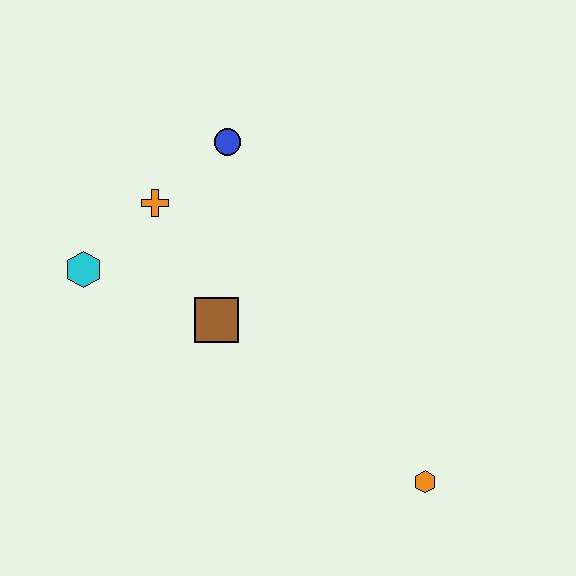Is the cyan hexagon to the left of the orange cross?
Yes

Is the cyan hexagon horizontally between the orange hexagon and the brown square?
No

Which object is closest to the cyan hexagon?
The orange cross is closest to the cyan hexagon.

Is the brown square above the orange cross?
No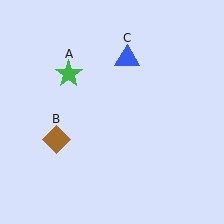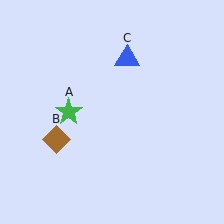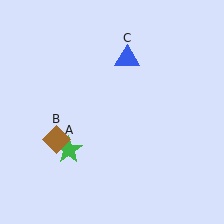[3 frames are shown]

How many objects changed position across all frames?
1 object changed position: green star (object A).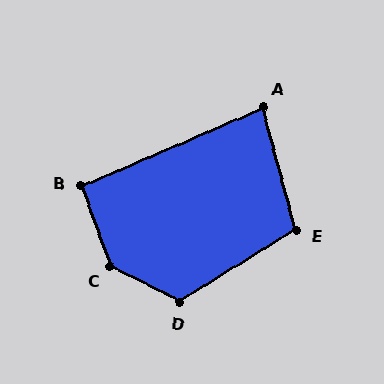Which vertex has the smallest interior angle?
A, at approximately 82 degrees.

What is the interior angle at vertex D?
Approximately 121 degrees (obtuse).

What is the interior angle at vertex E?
Approximately 107 degrees (obtuse).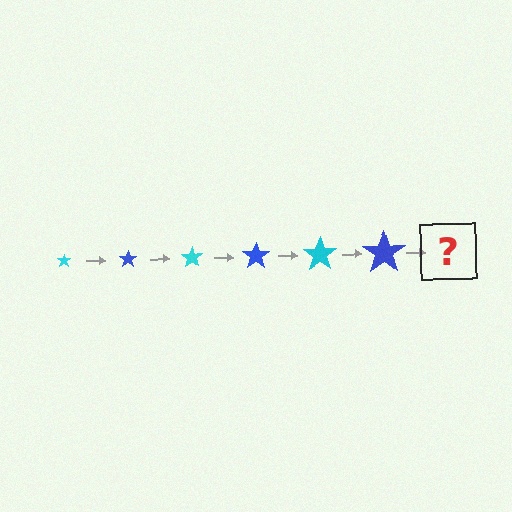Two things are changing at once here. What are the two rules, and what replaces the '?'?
The two rules are that the star grows larger each step and the color cycles through cyan and blue. The '?' should be a cyan star, larger than the previous one.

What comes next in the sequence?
The next element should be a cyan star, larger than the previous one.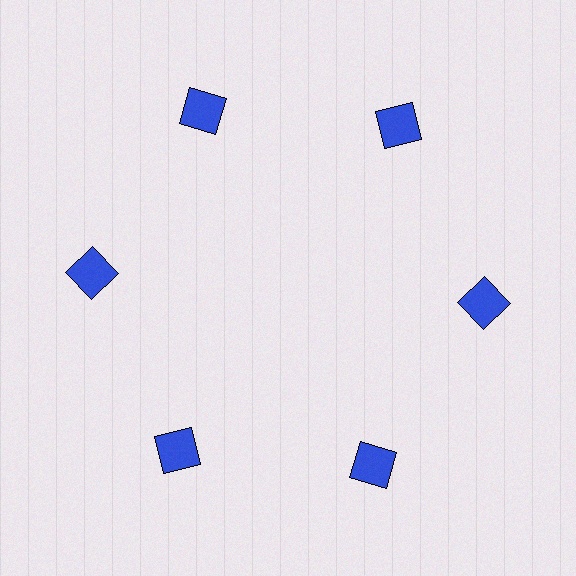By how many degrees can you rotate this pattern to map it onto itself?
The pattern maps onto itself every 60 degrees of rotation.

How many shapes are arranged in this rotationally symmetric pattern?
There are 6 shapes, arranged in 6 groups of 1.